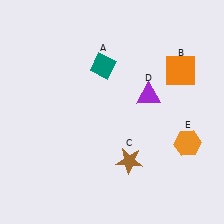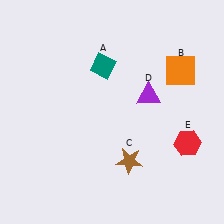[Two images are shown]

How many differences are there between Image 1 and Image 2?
There is 1 difference between the two images.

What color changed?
The hexagon (E) changed from orange in Image 1 to red in Image 2.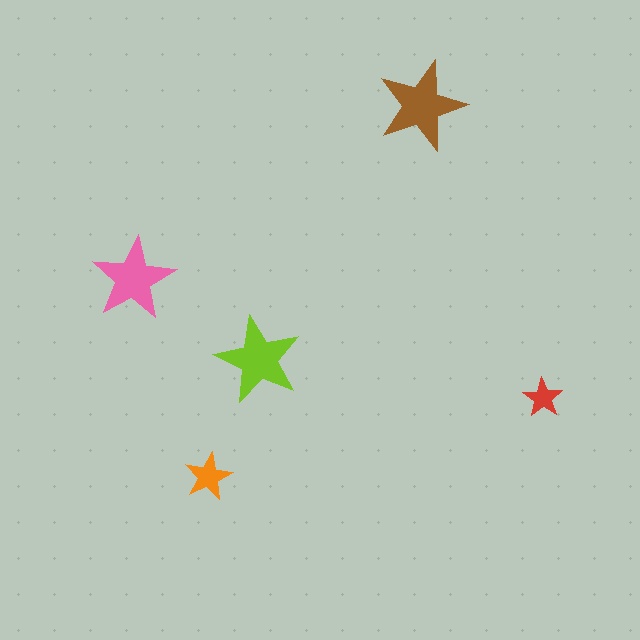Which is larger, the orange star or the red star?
The orange one.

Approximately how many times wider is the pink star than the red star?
About 2 times wider.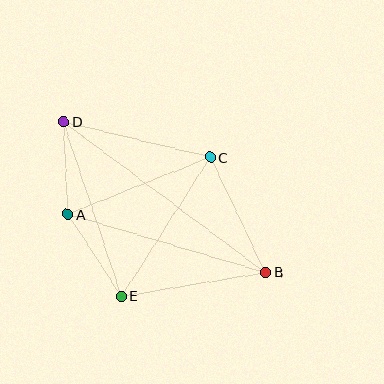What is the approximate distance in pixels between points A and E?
The distance between A and E is approximately 98 pixels.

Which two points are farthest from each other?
Points B and D are farthest from each other.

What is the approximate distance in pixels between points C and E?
The distance between C and E is approximately 165 pixels.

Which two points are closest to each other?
Points A and D are closest to each other.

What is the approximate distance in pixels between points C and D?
The distance between C and D is approximately 151 pixels.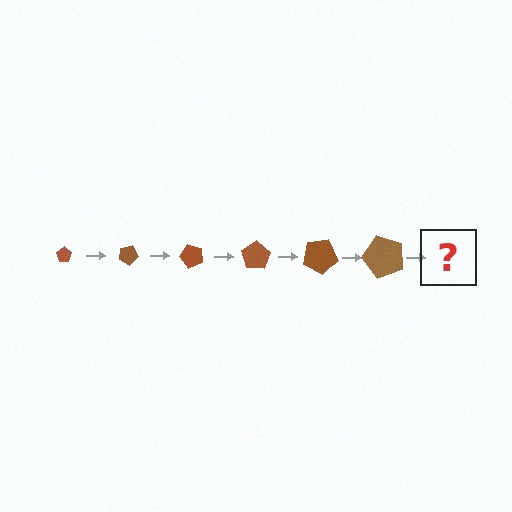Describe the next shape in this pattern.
It should be a pentagon, larger than the previous one and rotated 150 degrees from the start.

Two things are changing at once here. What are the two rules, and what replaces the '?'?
The two rules are that the pentagon grows larger each step and it rotates 25 degrees each step. The '?' should be a pentagon, larger than the previous one and rotated 150 degrees from the start.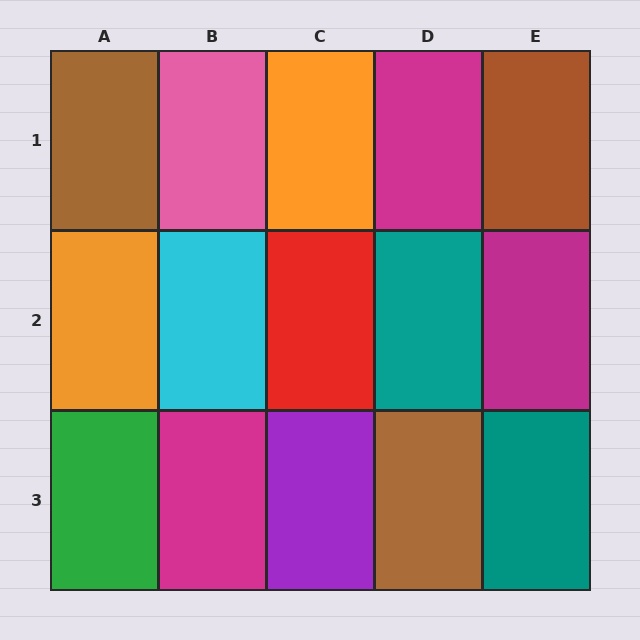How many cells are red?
1 cell is red.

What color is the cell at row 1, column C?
Orange.